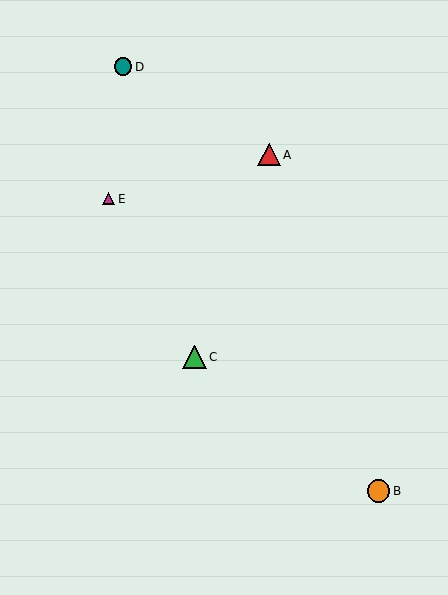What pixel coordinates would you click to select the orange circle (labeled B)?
Click at (379, 491) to select the orange circle B.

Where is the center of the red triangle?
The center of the red triangle is at (269, 155).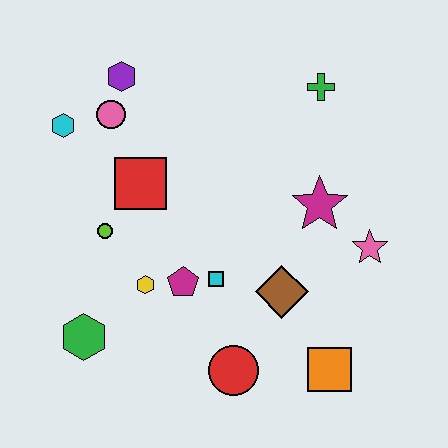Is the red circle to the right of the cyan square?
Yes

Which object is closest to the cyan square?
The magenta pentagon is closest to the cyan square.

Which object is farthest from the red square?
The orange square is farthest from the red square.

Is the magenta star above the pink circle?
No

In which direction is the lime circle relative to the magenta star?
The lime circle is to the left of the magenta star.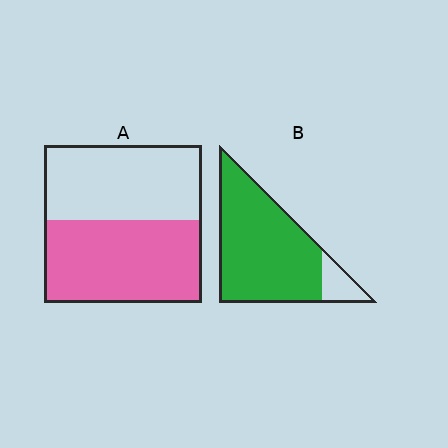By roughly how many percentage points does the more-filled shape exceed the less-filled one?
By roughly 35 percentage points (B over A).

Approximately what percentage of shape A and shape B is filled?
A is approximately 55% and B is approximately 90%.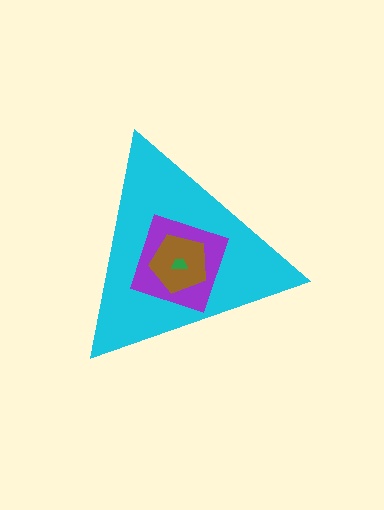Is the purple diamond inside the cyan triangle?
Yes.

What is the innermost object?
The green trapezoid.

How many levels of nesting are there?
4.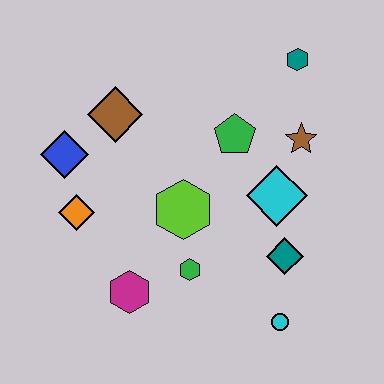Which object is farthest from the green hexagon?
The teal hexagon is farthest from the green hexagon.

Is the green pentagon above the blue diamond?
Yes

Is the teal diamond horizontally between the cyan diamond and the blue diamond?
No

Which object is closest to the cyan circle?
The teal diamond is closest to the cyan circle.